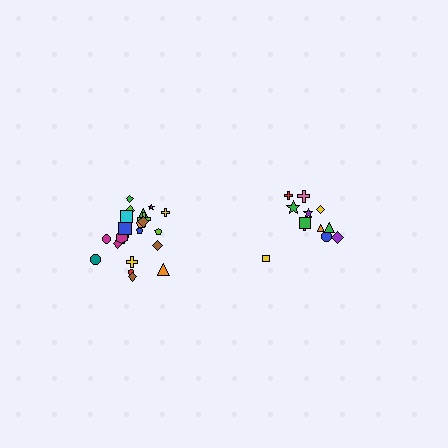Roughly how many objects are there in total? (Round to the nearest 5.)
Roughly 35 objects in total.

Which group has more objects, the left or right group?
The left group.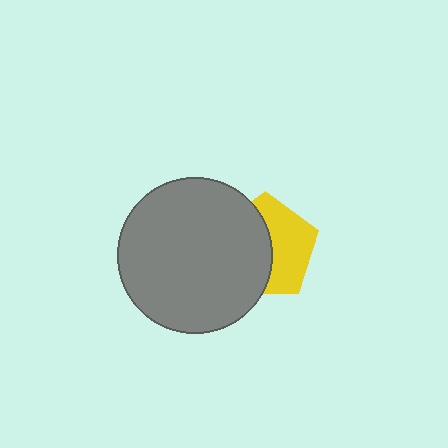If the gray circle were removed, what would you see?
You would see the complete yellow pentagon.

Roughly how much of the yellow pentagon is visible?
About half of it is visible (roughly 48%).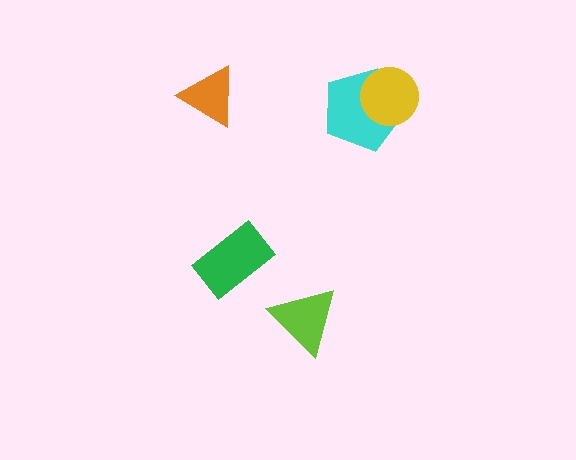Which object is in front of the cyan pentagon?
The yellow circle is in front of the cyan pentagon.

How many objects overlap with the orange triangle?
0 objects overlap with the orange triangle.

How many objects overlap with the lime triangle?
0 objects overlap with the lime triangle.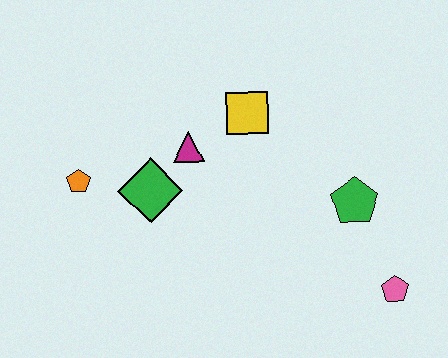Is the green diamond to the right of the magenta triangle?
No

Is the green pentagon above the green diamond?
No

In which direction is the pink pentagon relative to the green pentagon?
The pink pentagon is below the green pentagon.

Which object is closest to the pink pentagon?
The green pentagon is closest to the pink pentagon.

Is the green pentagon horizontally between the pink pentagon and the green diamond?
Yes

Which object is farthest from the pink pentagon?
The orange pentagon is farthest from the pink pentagon.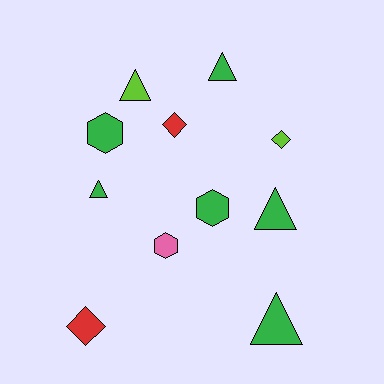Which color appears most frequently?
Green, with 6 objects.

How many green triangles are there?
There are 4 green triangles.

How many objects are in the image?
There are 11 objects.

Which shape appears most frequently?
Triangle, with 5 objects.